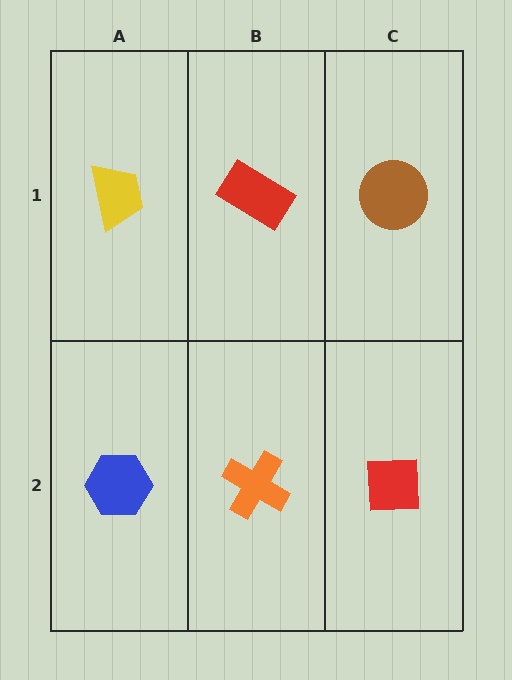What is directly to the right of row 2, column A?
An orange cross.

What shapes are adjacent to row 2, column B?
A red rectangle (row 1, column B), a blue hexagon (row 2, column A), a red square (row 2, column C).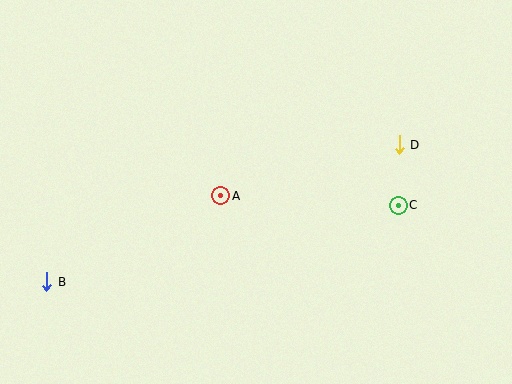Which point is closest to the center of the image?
Point A at (221, 196) is closest to the center.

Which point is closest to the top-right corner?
Point D is closest to the top-right corner.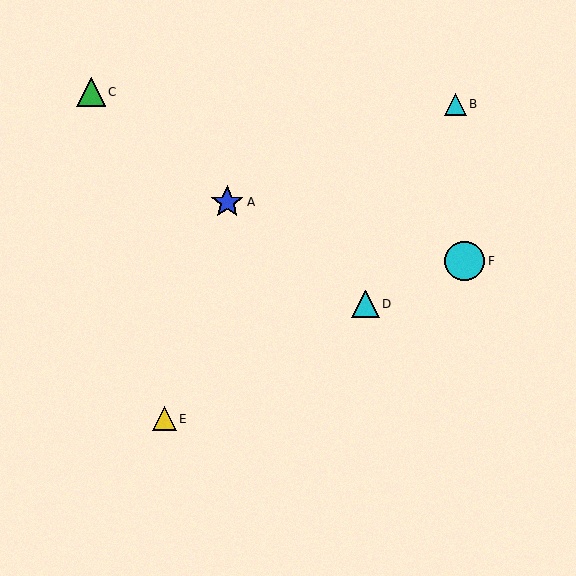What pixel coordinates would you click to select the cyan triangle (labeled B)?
Click at (455, 104) to select the cyan triangle B.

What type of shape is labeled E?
Shape E is a yellow triangle.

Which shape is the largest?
The cyan circle (labeled F) is the largest.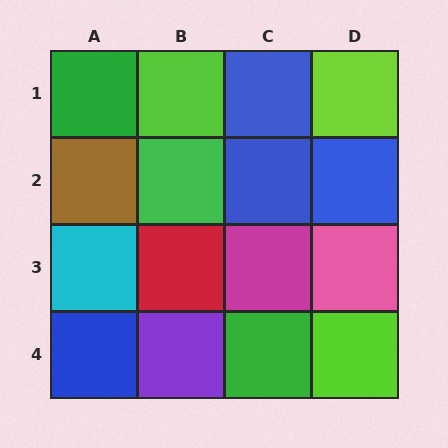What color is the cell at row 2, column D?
Blue.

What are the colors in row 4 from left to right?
Blue, purple, green, lime.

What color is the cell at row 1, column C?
Blue.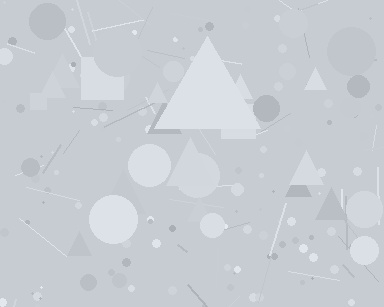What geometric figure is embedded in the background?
A triangle is embedded in the background.